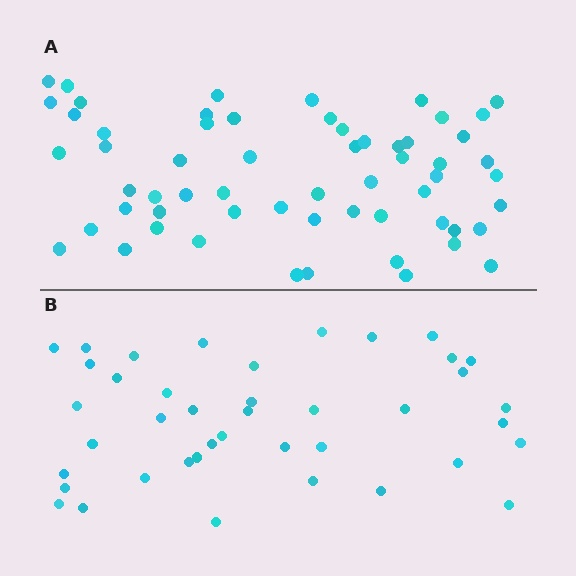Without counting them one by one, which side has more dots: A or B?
Region A (the top region) has more dots.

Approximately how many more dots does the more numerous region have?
Region A has approximately 20 more dots than region B.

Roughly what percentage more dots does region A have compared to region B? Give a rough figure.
About 45% more.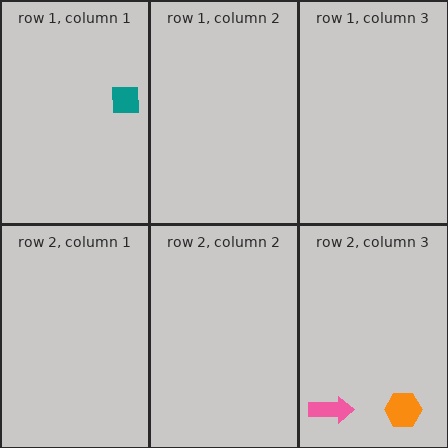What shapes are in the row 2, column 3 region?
The orange hexagon, the pink arrow.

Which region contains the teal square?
The row 1, column 1 region.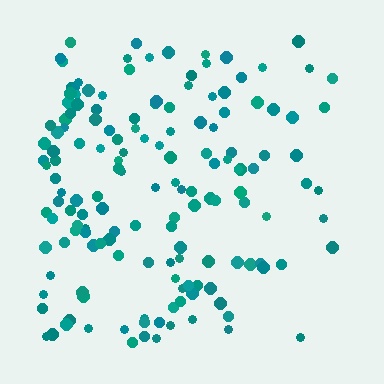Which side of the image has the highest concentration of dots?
The left.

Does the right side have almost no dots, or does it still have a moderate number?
Still a moderate number, just noticeably fewer than the left.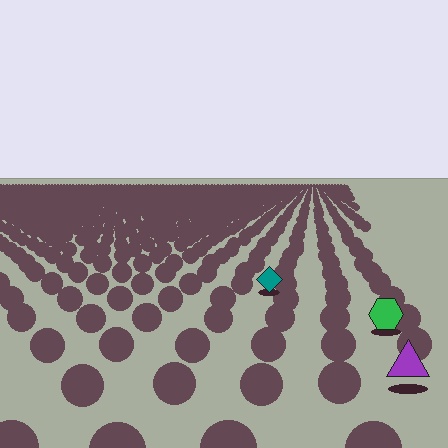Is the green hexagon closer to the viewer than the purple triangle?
No. The purple triangle is closer — you can tell from the texture gradient: the ground texture is coarser near it.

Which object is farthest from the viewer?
The teal diamond is farthest from the viewer. It appears smaller and the ground texture around it is denser.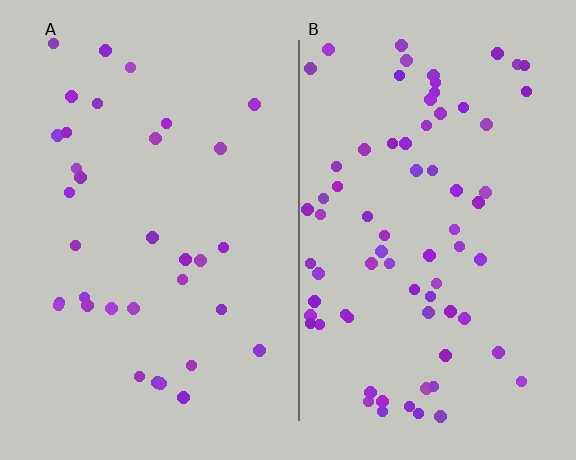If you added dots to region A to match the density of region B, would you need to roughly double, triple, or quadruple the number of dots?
Approximately double.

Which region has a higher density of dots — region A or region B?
B (the right).